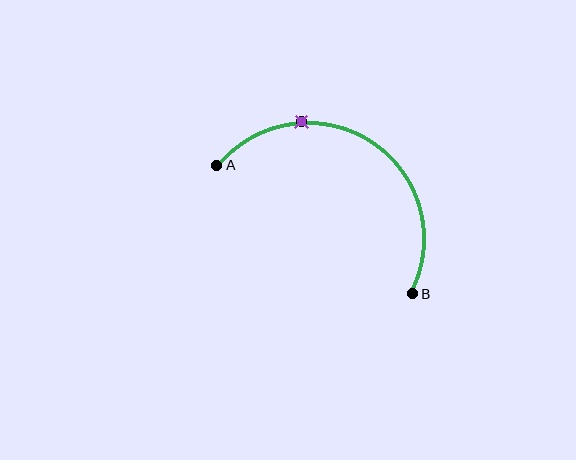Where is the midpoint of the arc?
The arc midpoint is the point on the curve farthest from the straight line joining A and B. It sits above that line.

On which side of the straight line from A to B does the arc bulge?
The arc bulges above the straight line connecting A and B.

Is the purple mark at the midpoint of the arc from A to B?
No. The purple mark lies on the arc but is closer to endpoint A. The arc midpoint would be at the point on the curve equidistant along the arc from both A and B.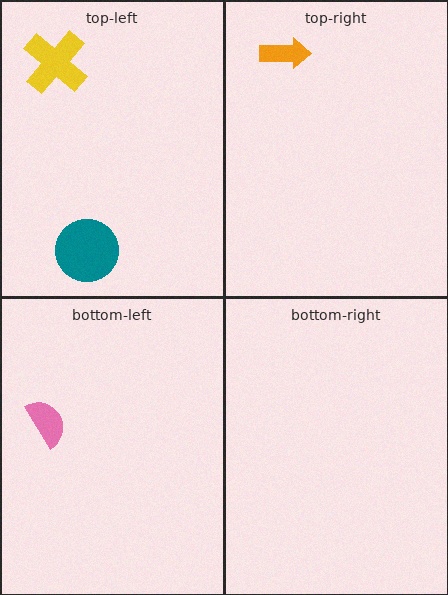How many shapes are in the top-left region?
2.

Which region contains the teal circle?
The top-left region.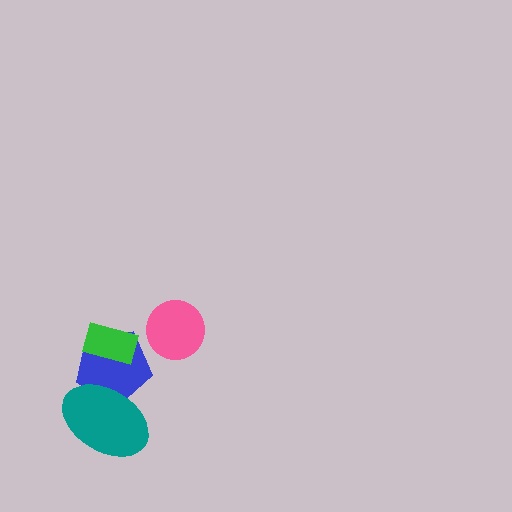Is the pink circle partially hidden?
No, no other shape covers it.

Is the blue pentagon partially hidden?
Yes, it is partially covered by another shape.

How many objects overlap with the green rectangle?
1 object overlaps with the green rectangle.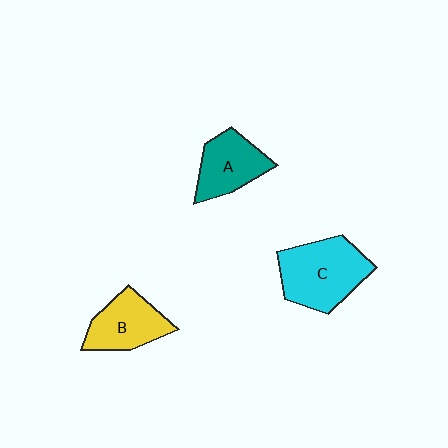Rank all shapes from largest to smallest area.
From largest to smallest: C (cyan), B (yellow), A (teal).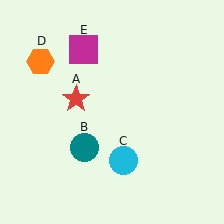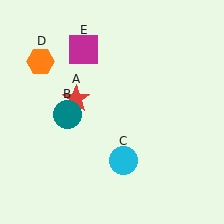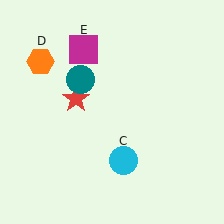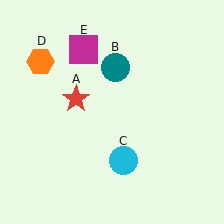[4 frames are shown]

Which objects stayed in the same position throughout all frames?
Red star (object A) and cyan circle (object C) and orange hexagon (object D) and magenta square (object E) remained stationary.